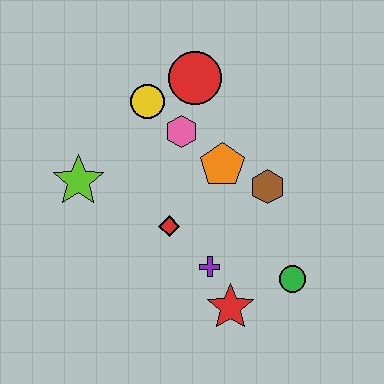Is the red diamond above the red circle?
No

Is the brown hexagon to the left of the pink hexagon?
No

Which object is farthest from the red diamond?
The red circle is farthest from the red diamond.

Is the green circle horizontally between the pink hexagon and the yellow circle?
No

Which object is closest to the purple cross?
The red star is closest to the purple cross.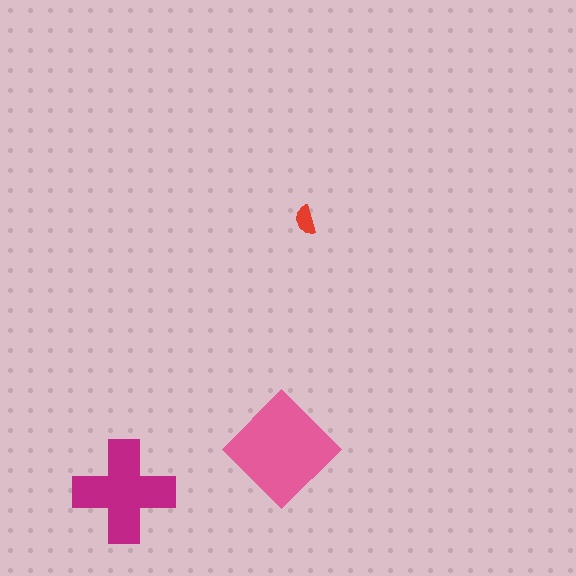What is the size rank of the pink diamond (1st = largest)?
1st.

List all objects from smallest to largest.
The red semicircle, the magenta cross, the pink diamond.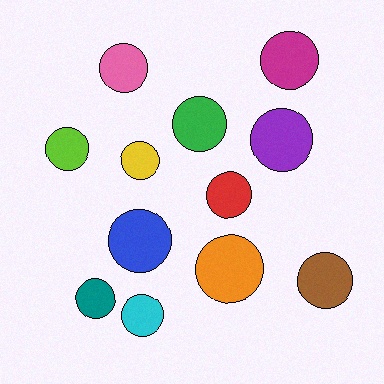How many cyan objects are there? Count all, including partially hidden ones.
There is 1 cyan object.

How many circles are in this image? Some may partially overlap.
There are 12 circles.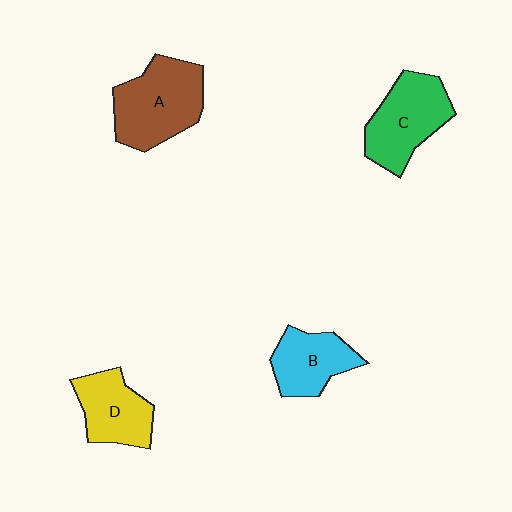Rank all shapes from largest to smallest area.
From largest to smallest: A (brown), C (green), D (yellow), B (cyan).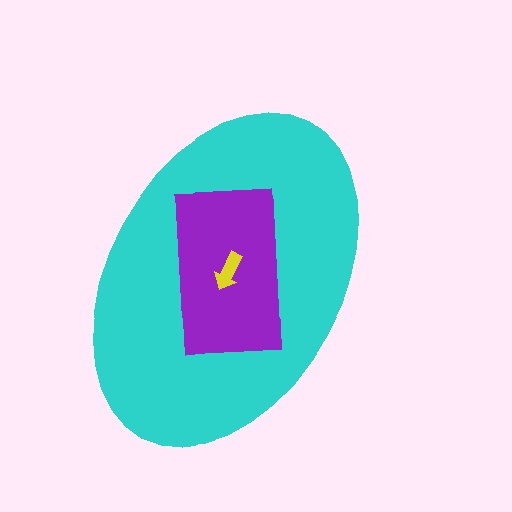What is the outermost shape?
The cyan ellipse.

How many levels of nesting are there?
3.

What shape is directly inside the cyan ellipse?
The purple rectangle.